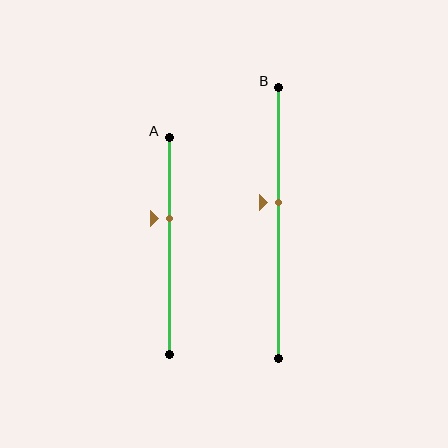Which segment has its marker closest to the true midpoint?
Segment B has its marker closest to the true midpoint.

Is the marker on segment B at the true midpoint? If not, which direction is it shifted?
No, the marker on segment B is shifted upward by about 8% of the segment length.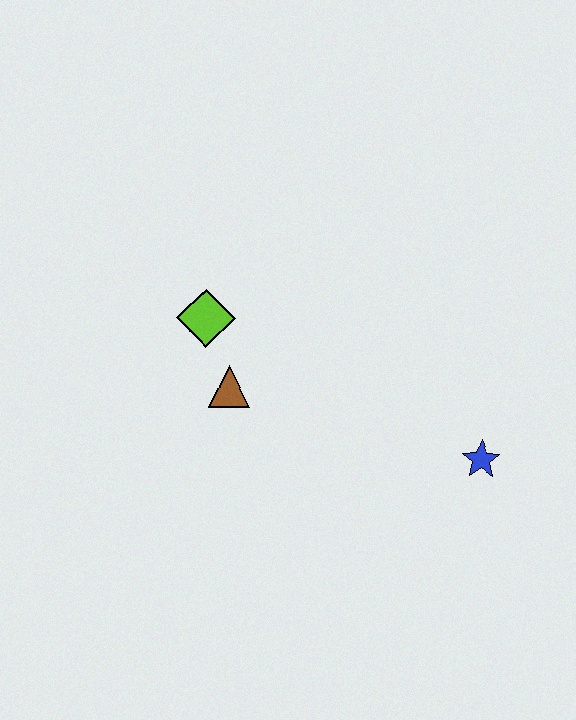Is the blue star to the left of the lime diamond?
No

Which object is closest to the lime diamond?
The brown triangle is closest to the lime diamond.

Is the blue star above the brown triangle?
No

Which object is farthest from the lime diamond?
The blue star is farthest from the lime diamond.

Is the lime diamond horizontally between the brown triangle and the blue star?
No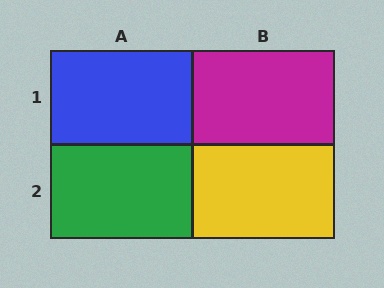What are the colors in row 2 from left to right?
Green, yellow.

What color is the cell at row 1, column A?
Blue.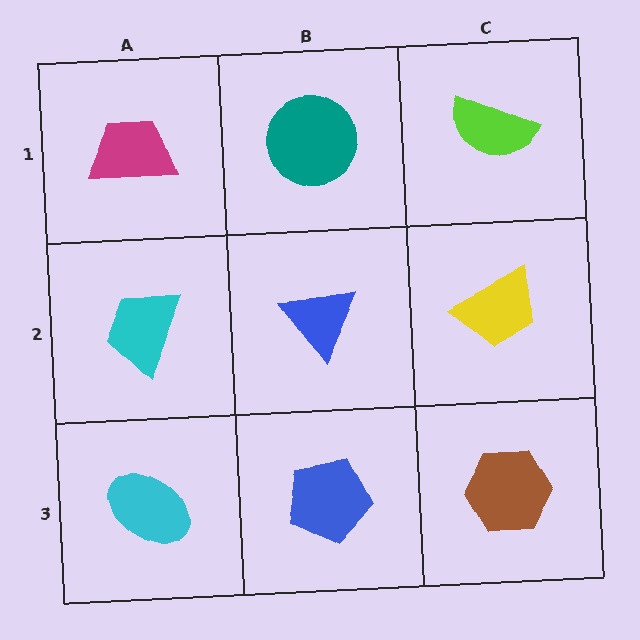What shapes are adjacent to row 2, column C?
A lime semicircle (row 1, column C), a brown hexagon (row 3, column C), a blue triangle (row 2, column B).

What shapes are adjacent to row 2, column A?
A magenta trapezoid (row 1, column A), a cyan ellipse (row 3, column A), a blue triangle (row 2, column B).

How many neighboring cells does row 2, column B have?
4.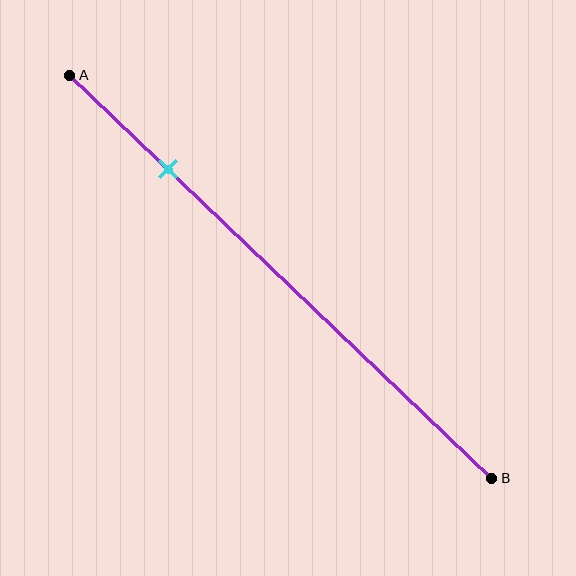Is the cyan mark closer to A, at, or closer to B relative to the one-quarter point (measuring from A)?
The cyan mark is approximately at the one-quarter point of segment AB.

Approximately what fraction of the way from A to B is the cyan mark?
The cyan mark is approximately 25% of the way from A to B.